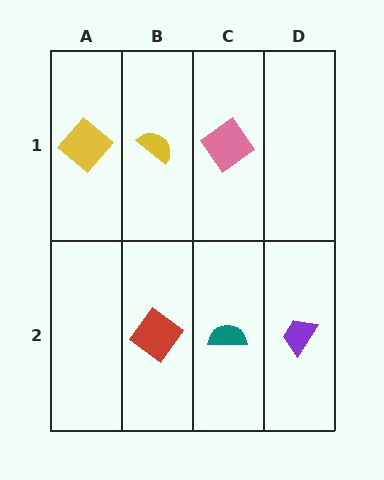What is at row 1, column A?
A yellow diamond.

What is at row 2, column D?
A purple trapezoid.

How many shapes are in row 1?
3 shapes.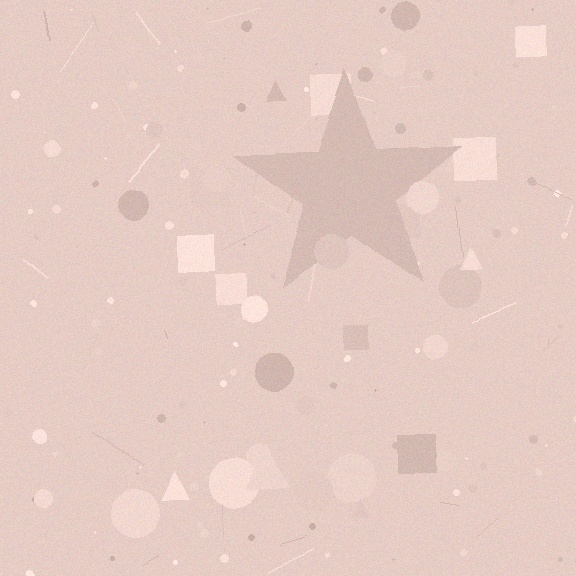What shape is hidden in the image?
A star is hidden in the image.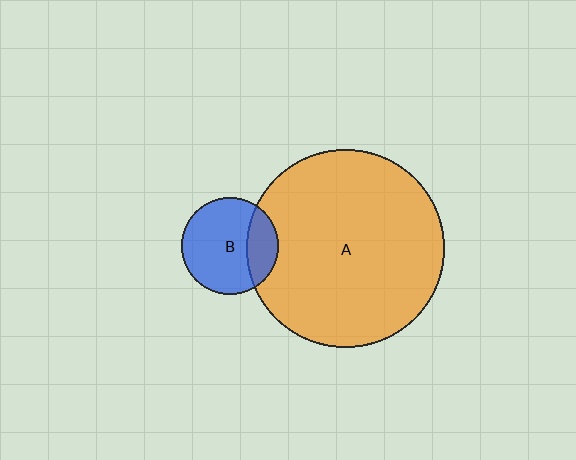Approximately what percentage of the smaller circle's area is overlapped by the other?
Approximately 25%.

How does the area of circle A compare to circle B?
Approximately 4.1 times.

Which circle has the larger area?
Circle A (orange).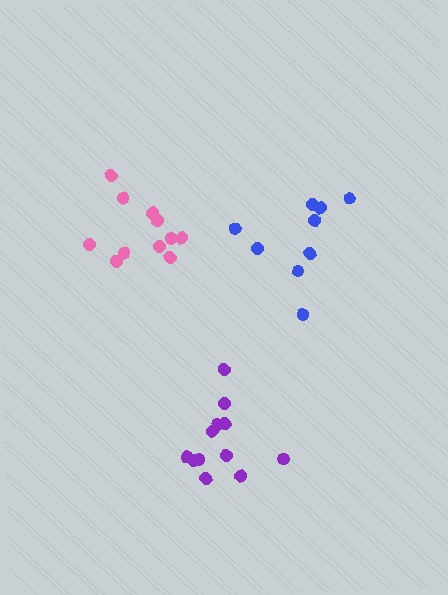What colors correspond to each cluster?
The clusters are colored: purple, blue, pink.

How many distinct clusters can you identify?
There are 3 distinct clusters.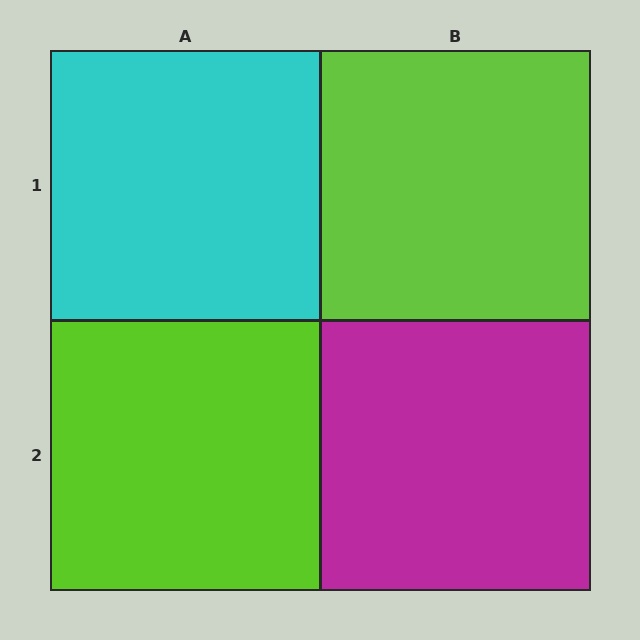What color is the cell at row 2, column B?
Magenta.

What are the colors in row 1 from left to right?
Cyan, lime.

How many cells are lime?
2 cells are lime.